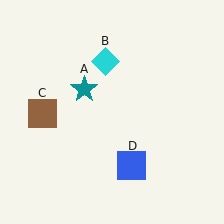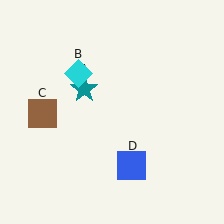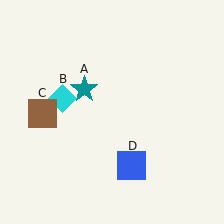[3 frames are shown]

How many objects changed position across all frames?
1 object changed position: cyan diamond (object B).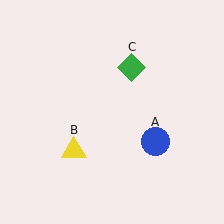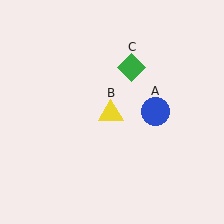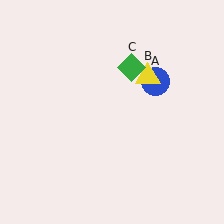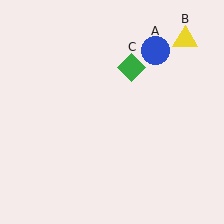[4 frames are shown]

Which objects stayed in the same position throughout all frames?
Green diamond (object C) remained stationary.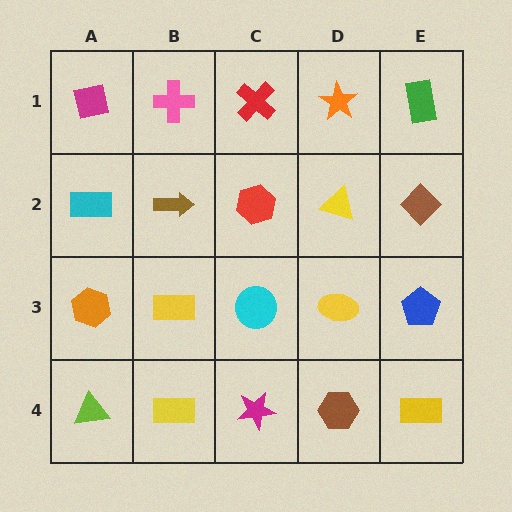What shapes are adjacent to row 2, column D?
An orange star (row 1, column D), a yellow ellipse (row 3, column D), a red hexagon (row 2, column C), a brown diamond (row 2, column E).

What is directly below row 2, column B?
A yellow rectangle.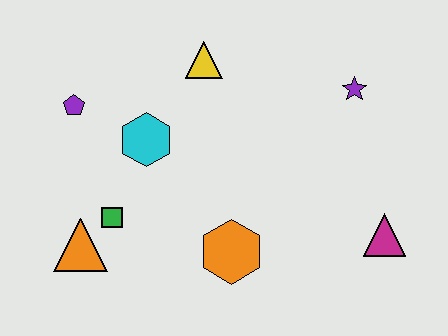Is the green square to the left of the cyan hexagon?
Yes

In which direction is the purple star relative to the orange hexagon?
The purple star is above the orange hexagon.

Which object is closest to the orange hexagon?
The green square is closest to the orange hexagon.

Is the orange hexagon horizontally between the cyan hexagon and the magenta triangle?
Yes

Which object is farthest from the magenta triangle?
The purple pentagon is farthest from the magenta triangle.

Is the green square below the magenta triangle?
No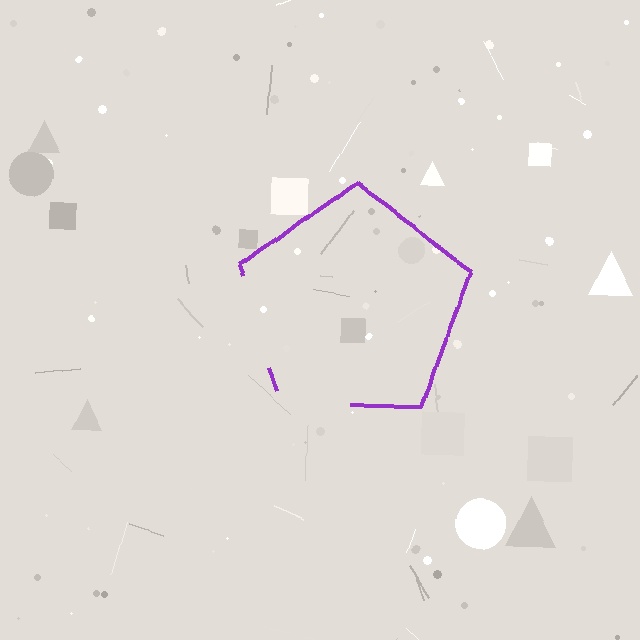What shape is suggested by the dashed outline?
The dashed outline suggests a pentagon.